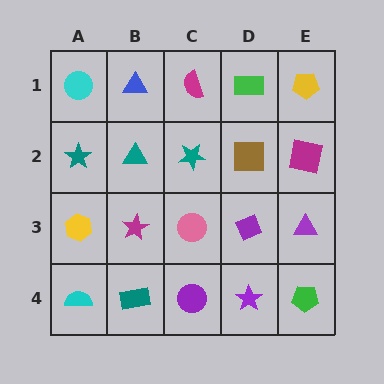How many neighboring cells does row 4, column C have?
3.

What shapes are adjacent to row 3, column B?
A teal triangle (row 2, column B), a teal rectangle (row 4, column B), a yellow hexagon (row 3, column A), a pink circle (row 3, column C).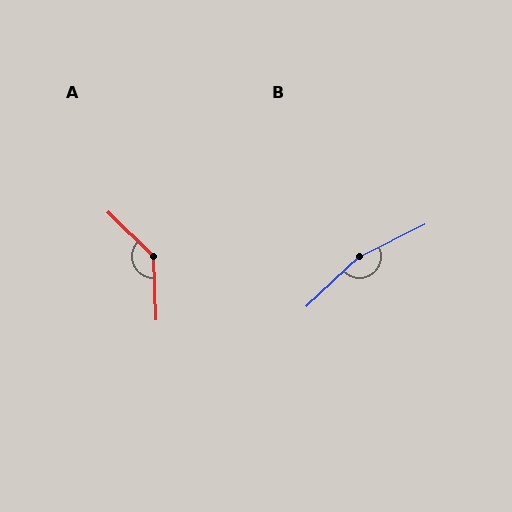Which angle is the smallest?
A, at approximately 137 degrees.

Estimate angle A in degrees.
Approximately 137 degrees.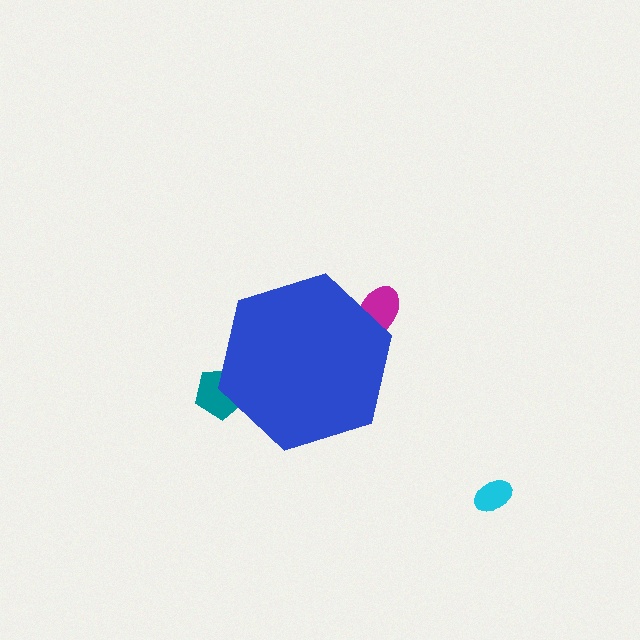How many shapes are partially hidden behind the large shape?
2 shapes are partially hidden.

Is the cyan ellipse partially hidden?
No, the cyan ellipse is fully visible.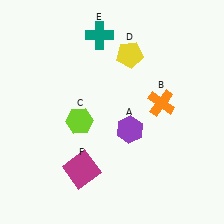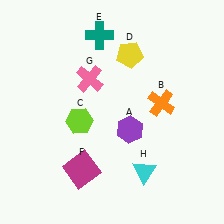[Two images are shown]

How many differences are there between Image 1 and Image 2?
There are 2 differences between the two images.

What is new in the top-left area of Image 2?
A pink cross (G) was added in the top-left area of Image 2.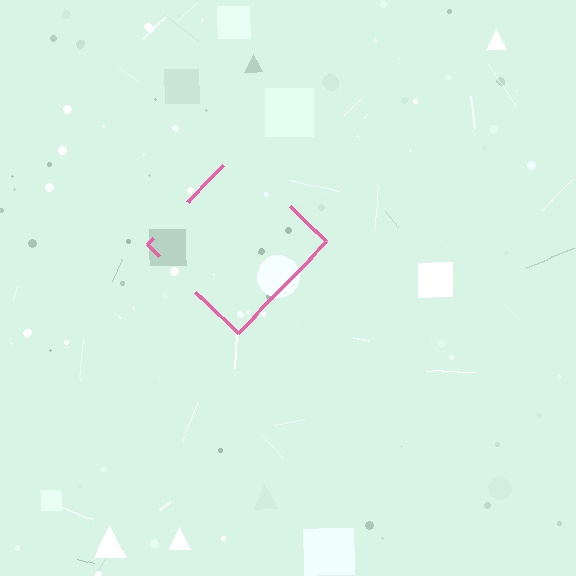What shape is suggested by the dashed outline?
The dashed outline suggests a diamond.